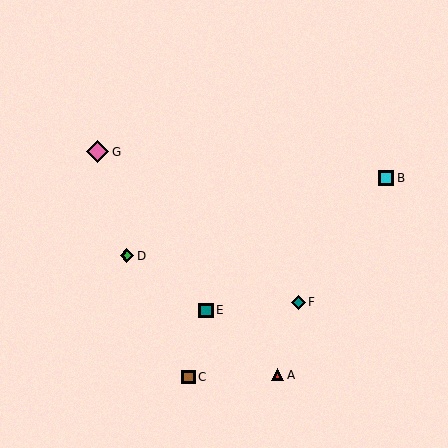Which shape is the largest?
The pink diamond (labeled G) is the largest.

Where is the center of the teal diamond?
The center of the teal diamond is at (298, 303).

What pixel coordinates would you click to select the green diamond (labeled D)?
Click at (127, 256) to select the green diamond D.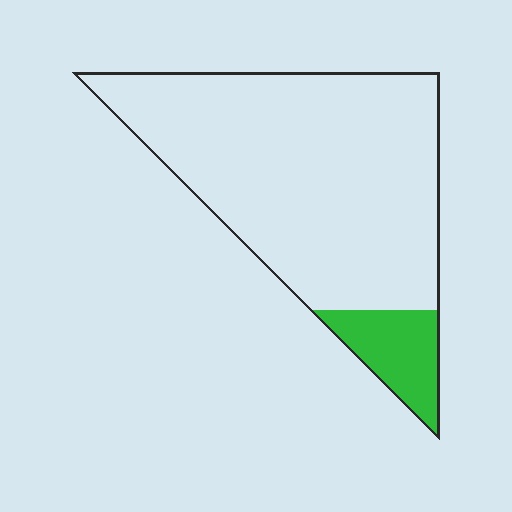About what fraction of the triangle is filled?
About one eighth (1/8).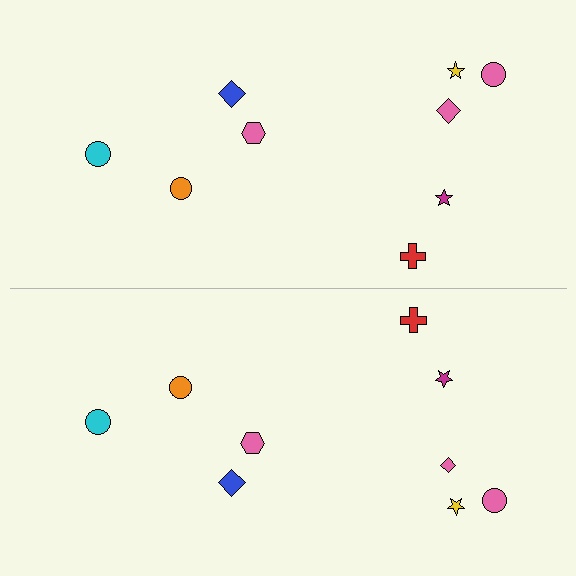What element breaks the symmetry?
The pink diamond on the bottom side has a different size than its mirror counterpart.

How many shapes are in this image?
There are 18 shapes in this image.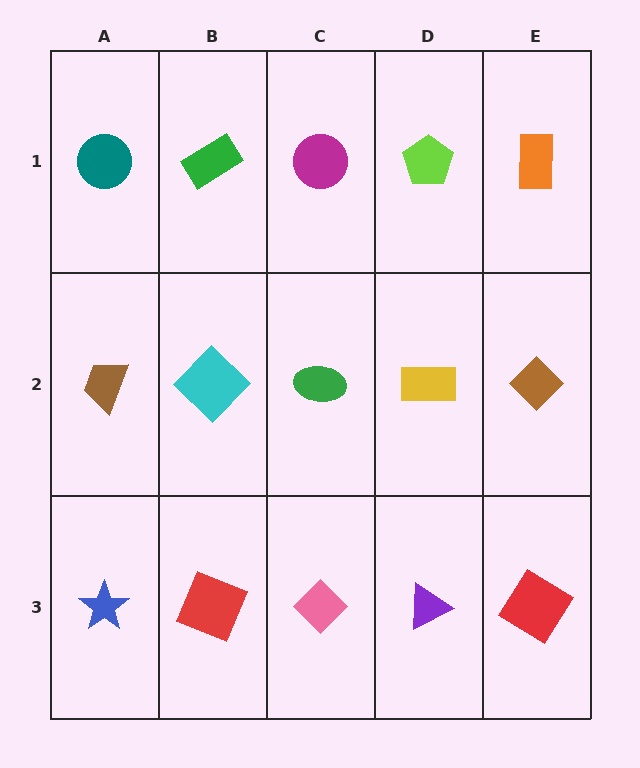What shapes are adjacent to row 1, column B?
A cyan diamond (row 2, column B), a teal circle (row 1, column A), a magenta circle (row 1, column C).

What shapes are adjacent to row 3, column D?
A yellow rectangle (row 2, column D), a pink diamond (row 3, column C), a red diamond (row 3, column E).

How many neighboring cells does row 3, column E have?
2.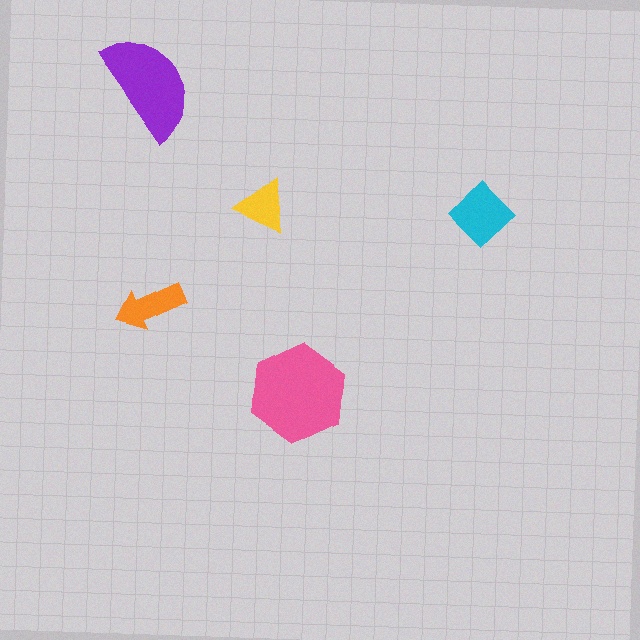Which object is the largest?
The pink hexagon.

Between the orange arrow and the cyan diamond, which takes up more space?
The cyan diamond.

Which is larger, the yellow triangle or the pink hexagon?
The pink hexagon.